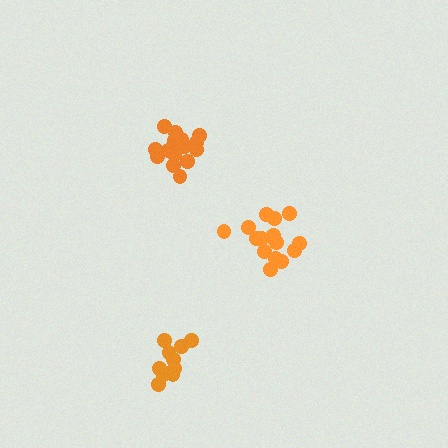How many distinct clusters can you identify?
There are 3 distinct clusters.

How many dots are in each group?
Group 1: 10 dots, Group 2: 15 dots, Group 3: 16 dots (41 total).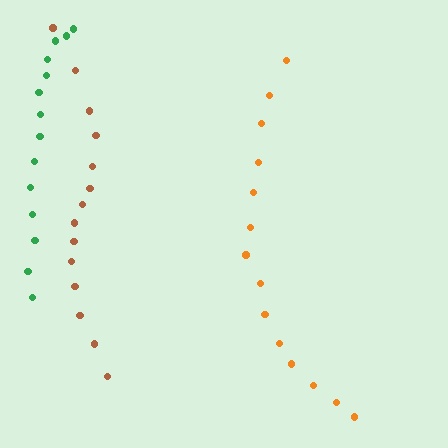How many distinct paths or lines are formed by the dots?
There are 3 distinct paths.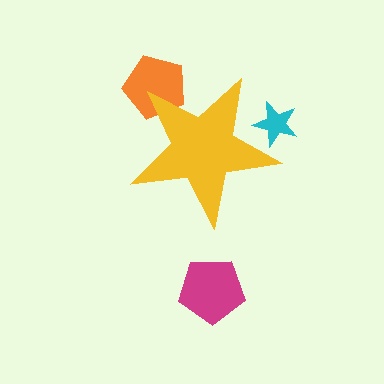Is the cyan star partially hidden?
Yes, the cyan star is partially hidden behind the yellow star.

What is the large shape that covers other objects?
A yellow star.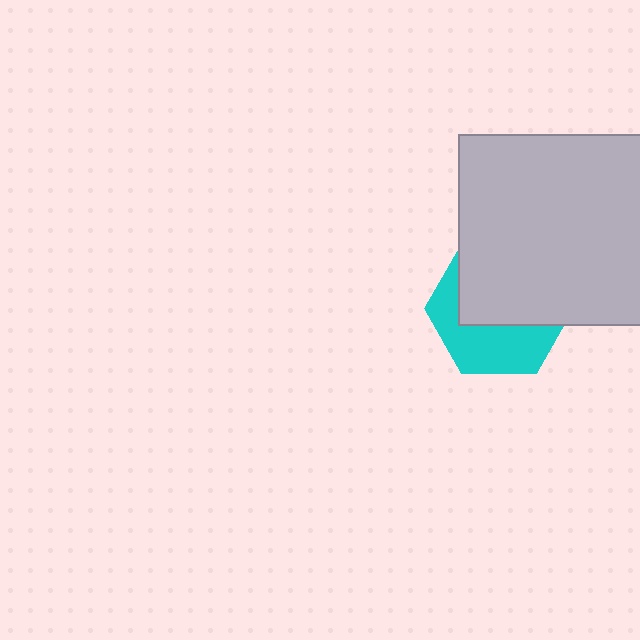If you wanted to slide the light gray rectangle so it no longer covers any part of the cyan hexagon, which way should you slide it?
Slide it up — that is the most direct way to separate the two shapes.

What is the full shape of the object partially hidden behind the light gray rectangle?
The partially hidden object is a cyan hexagon.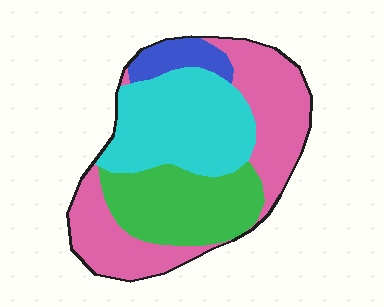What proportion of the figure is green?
Green covers about 25% of the figure.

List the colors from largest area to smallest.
From largest to smallest: pink, cyan, green, blue.